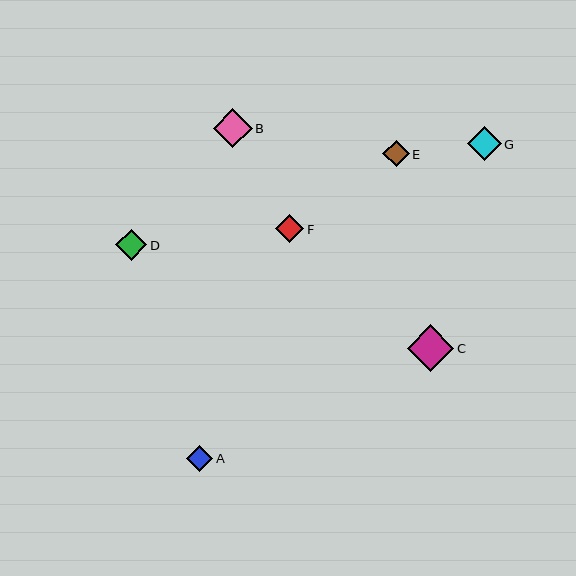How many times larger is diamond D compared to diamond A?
Diamond D is approximately 1.2 times the size of diamond A.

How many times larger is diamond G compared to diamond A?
Diamond G is approximately 1.3 times the size of diamond A.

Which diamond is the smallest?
Diamond A is the smallest with a size of approximately 26 pixels.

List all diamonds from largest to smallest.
From largest to smallest: C, B, G, D, F, E, A.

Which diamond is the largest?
Diamond C is the largest with a size of approximately 47 pixels.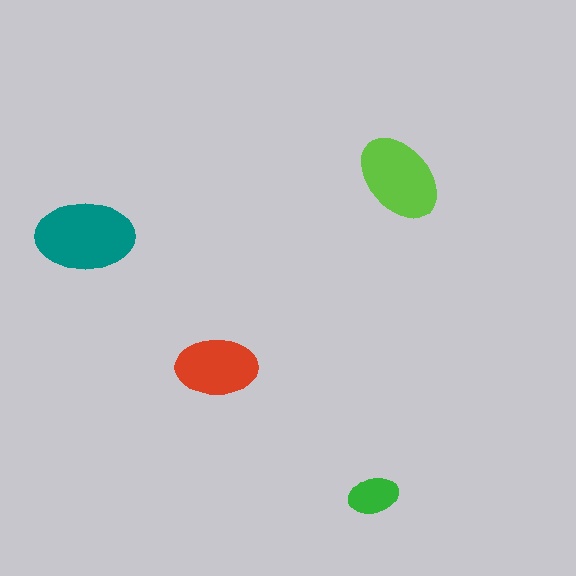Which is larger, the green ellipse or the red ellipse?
The red one.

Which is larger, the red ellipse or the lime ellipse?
The lime one.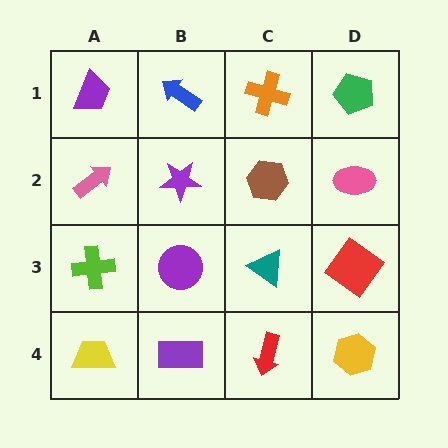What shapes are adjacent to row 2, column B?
A blue arrow (row 1, column B), a purple circle (row 3, column B), a pink arrow (row 2, column A), a brown hexagon (row 2, column C).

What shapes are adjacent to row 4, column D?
A red diamond (row 3, column D), a red arrow (row 4, column C).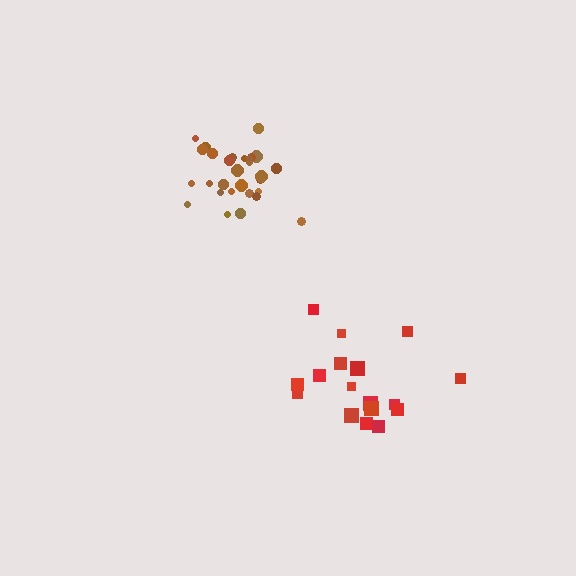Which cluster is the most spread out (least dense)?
Red.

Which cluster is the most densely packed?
Brown.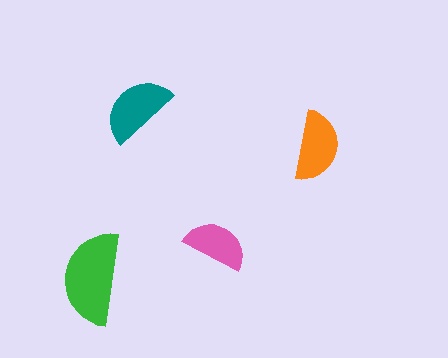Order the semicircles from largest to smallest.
the green one, the teal one, the orange one, the pink one.